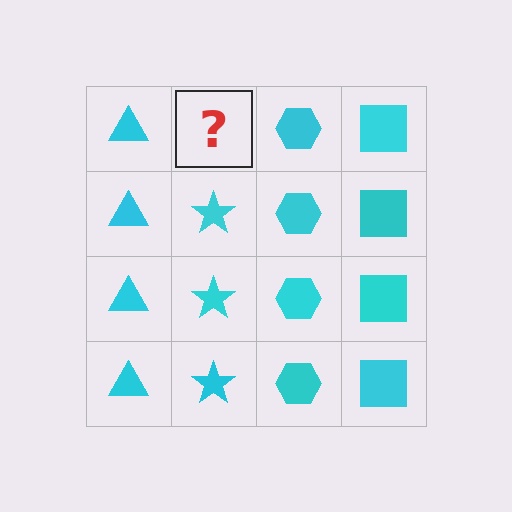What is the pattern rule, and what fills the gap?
The rule is that each column has a consistent shape. The gap should be filled with a cyan star.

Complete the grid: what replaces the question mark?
The question mark should be replaced with a cyan star.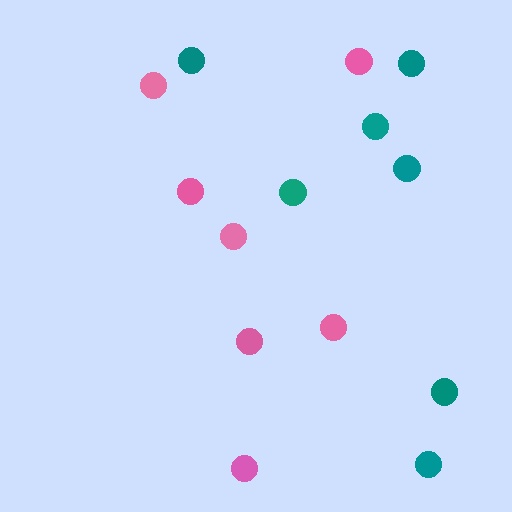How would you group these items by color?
There are 2 groups: one group of teal circles (7) and one group of pink circles (7).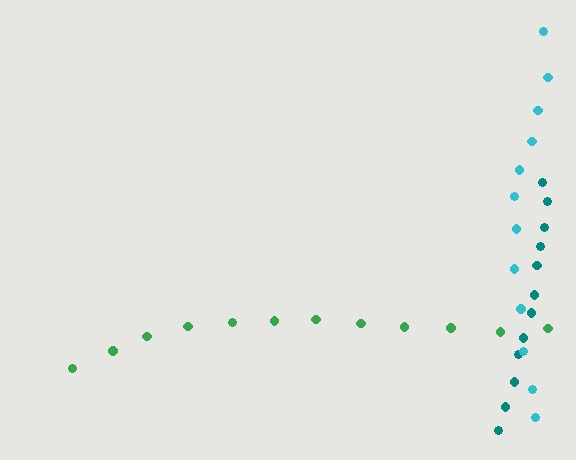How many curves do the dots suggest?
There are 3 distinct paths.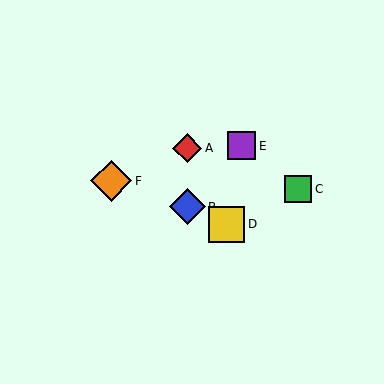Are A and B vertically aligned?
Yes, both are at x≈187.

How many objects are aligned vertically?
2 objects (A, B) are aligned vertically.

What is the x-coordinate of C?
Object C is at x≈298.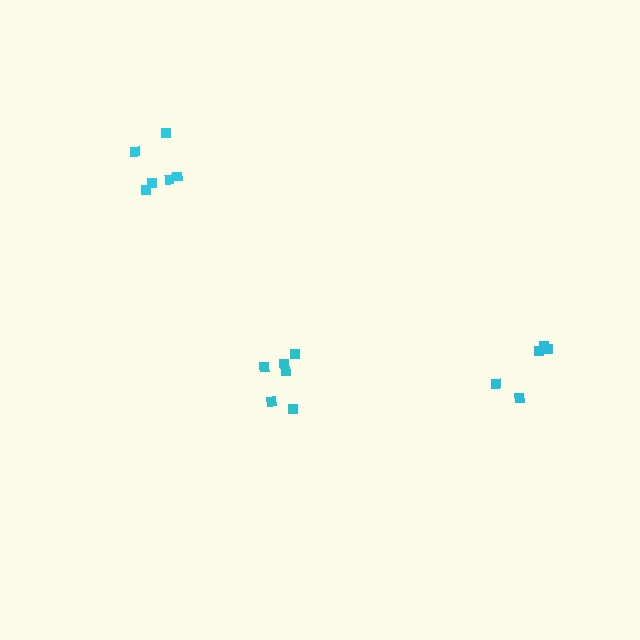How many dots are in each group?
Group 1: 6 dots, Group 2: 6 dots, Group 3: 5 dots (17 total).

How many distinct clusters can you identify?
There are 3 distinct clusters.